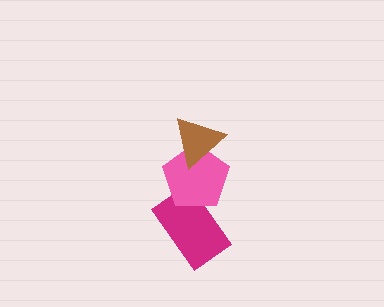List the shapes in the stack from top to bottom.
From top to bottom: the brown triangle, the pink pentagon, the magenta rectangle.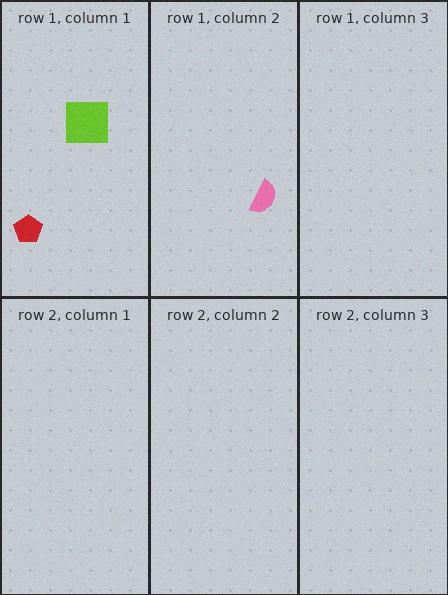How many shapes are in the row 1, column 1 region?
2.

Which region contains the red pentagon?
The row 1, column 1 region.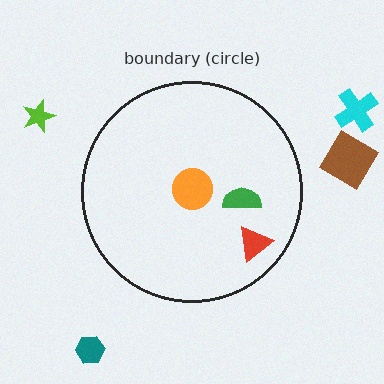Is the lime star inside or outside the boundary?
Outside.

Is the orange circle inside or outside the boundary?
Inside.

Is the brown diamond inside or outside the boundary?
Outside.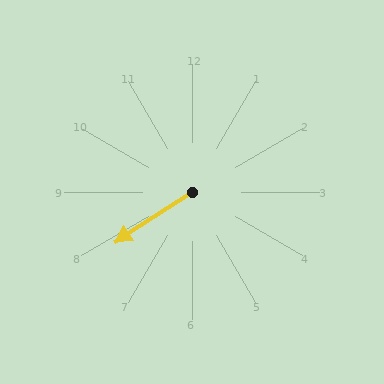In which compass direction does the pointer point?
Southwest.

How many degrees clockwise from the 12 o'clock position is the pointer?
Approximately 237 degrees.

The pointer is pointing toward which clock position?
Roughly 8 o'clock.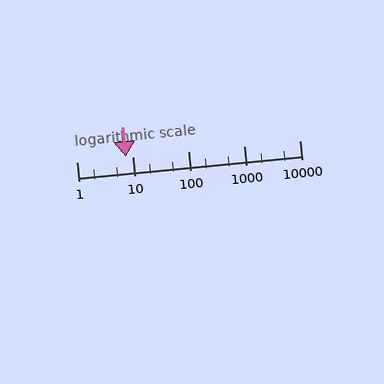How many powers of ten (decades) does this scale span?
The scale spans 4 decades, from 1 to 10000.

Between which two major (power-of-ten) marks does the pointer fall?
The pointer is between 1 and 10.